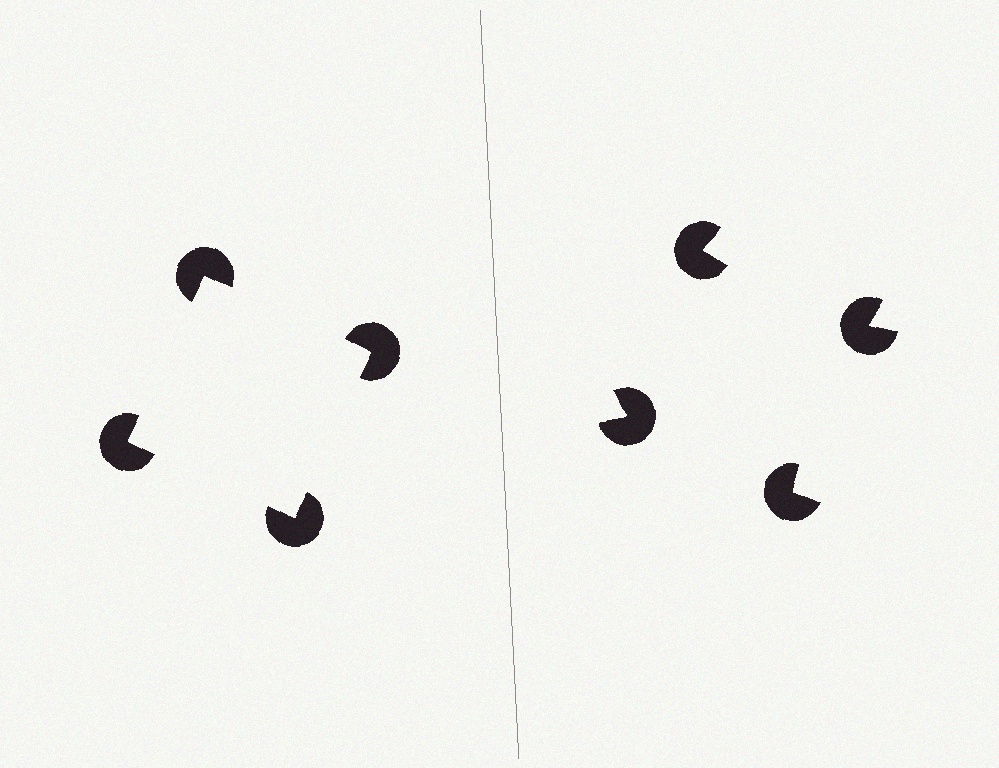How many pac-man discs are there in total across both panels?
8 — 4 on each side.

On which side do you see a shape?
An illusory square appears on the left side. On the right side the wedge cuts are rotated, so no coherent shape forms.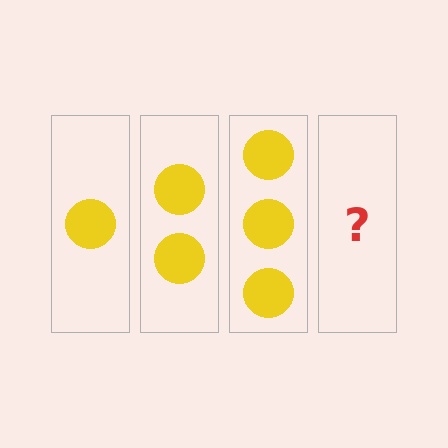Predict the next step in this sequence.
The next step is 4 circles.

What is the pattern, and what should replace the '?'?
The pattern is that each step adds one more circle. The '?' should be 4 circles.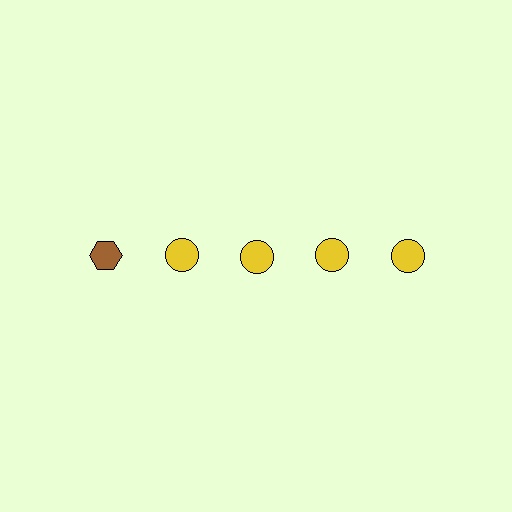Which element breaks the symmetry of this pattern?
The brown hexagon in the top row, leftmost column breaks the symmetry. All other shapes are yellow circles.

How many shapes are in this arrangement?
There are 5 shapes arranged in a grid pattern.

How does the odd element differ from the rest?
It differs in both color (brown instead of yellow) and shape (hexagon instead of circle).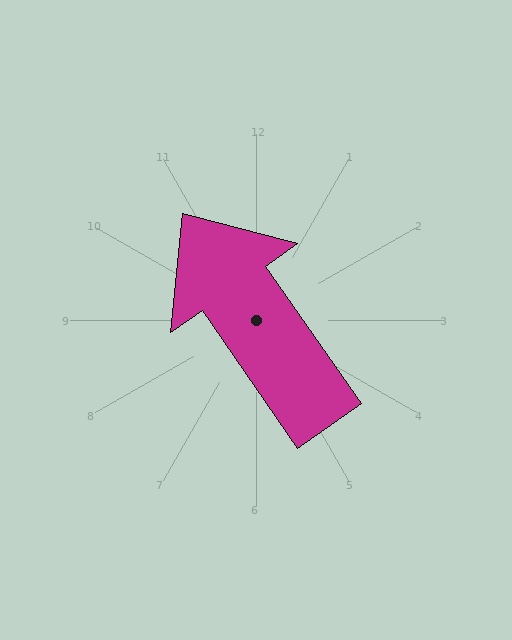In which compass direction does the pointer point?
Northwest.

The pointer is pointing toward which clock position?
Roughly 11 o'clock.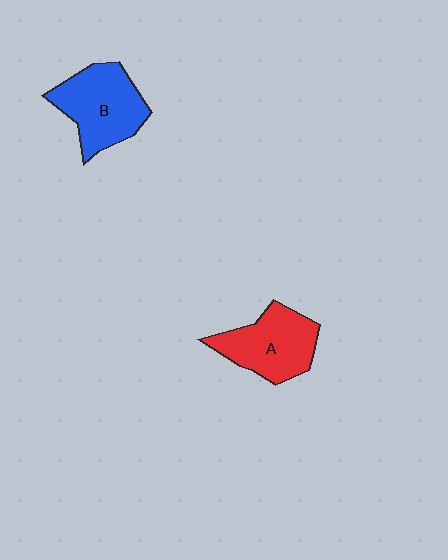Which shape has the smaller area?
Shape A (red).